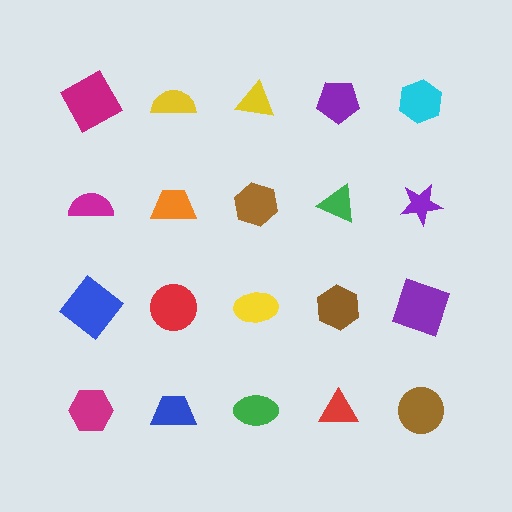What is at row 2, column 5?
A purple star.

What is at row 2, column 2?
An orange trapezoid.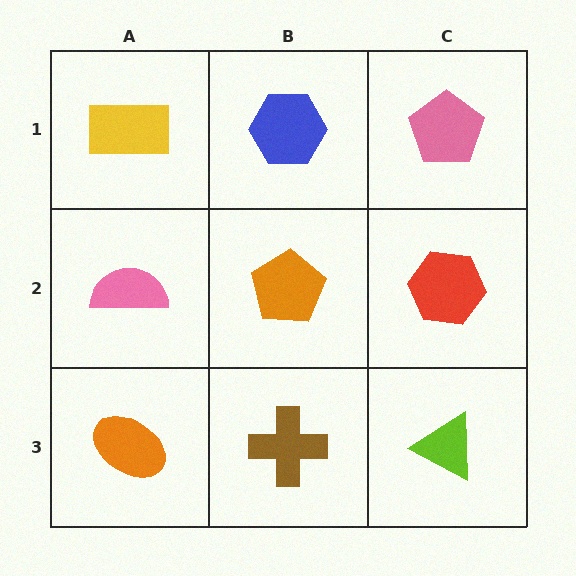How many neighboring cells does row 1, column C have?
2.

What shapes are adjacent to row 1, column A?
A pink semicircle (row 2, column A), a blue hexagon (row 1, column B).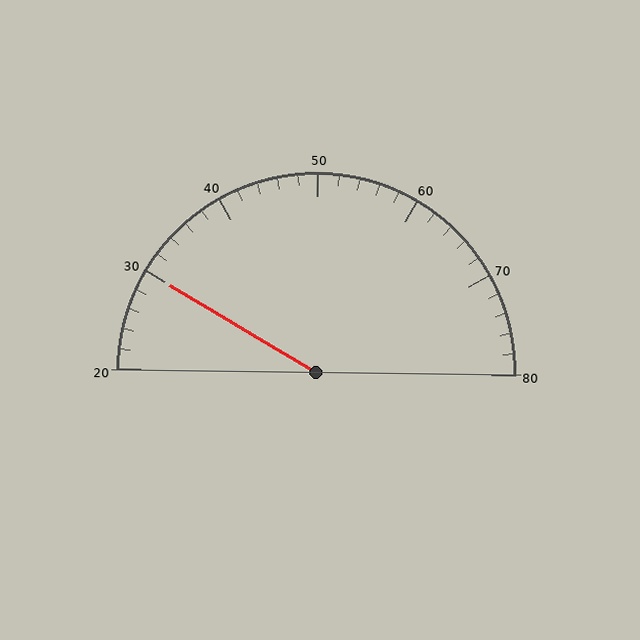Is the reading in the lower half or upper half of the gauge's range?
The reading is in the lower half of the range (20 to 80).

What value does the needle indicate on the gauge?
The needle indicates approximately 30.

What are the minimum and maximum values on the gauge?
The gauge ranges from 20 to 80.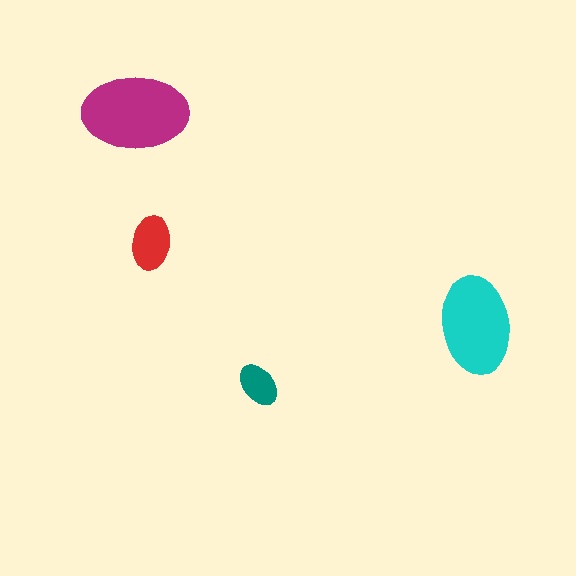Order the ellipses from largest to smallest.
the magenta one, the cyan one, the red one, the teal one.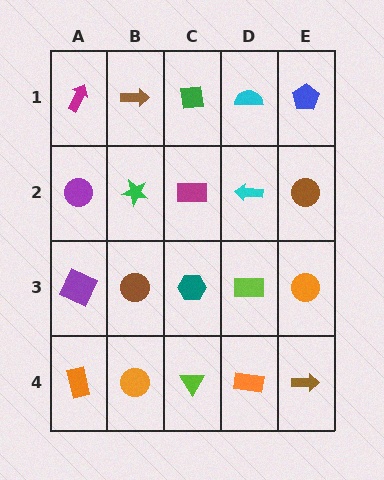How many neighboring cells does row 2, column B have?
4.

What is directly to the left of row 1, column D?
A green square.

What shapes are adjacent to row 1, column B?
A green star (row 2, column B), a magenta arrow (row 1, column A), a green square (row 1, column C).